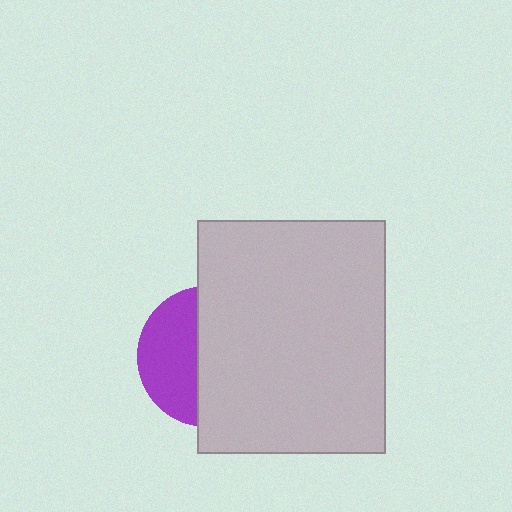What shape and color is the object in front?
The object in front is a light gray rectangle.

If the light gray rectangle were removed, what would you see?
You would see the complete purple circle.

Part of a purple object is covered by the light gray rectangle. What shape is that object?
It is a circle.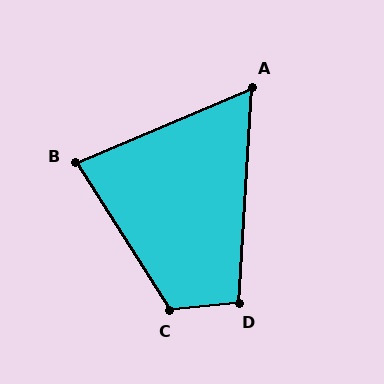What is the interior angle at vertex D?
Approximately 100 degrees (obtuse).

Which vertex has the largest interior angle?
C, at approximately 116 degrees.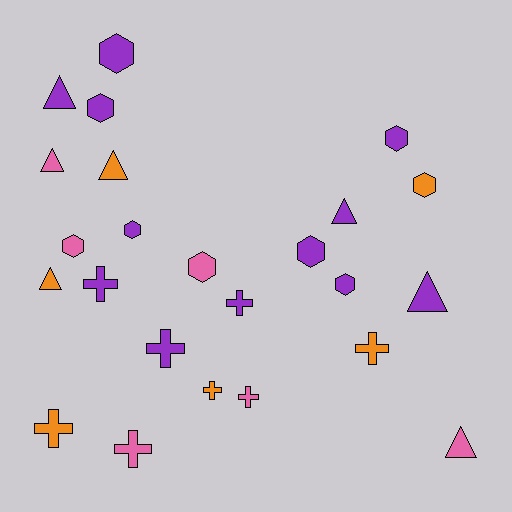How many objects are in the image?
There are 24 objects.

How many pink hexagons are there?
There are 2 pink hexagons.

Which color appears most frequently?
Purple, with 12 objects.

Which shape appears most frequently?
Hexagon, with 9 objects.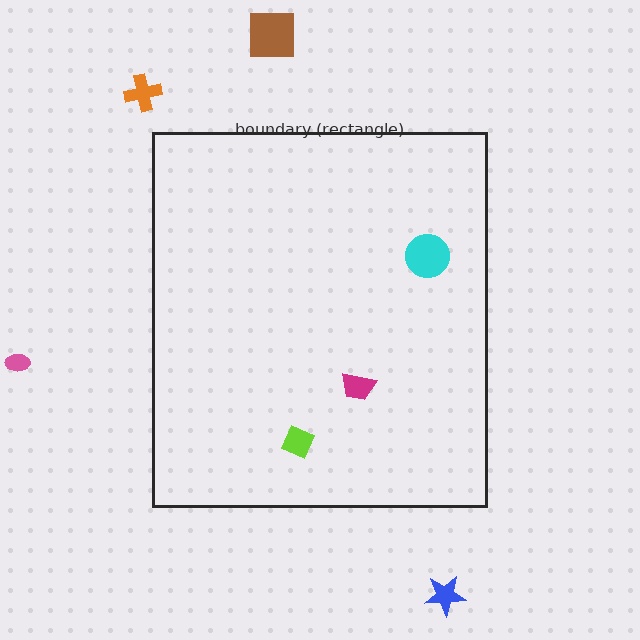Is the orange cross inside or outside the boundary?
Outside.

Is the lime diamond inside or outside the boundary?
Inside.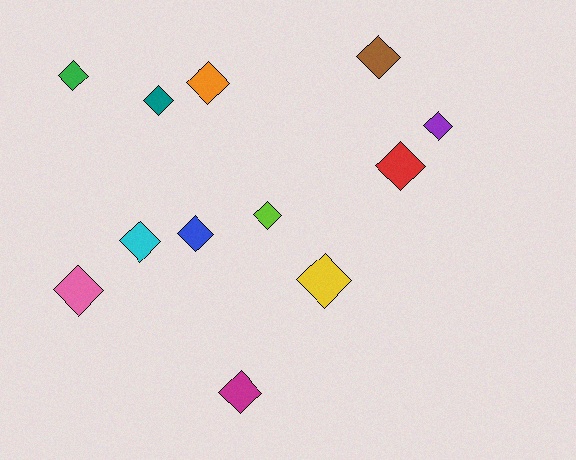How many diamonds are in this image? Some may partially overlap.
There are 12 diamonds.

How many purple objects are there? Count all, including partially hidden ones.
There is 1 purple object.